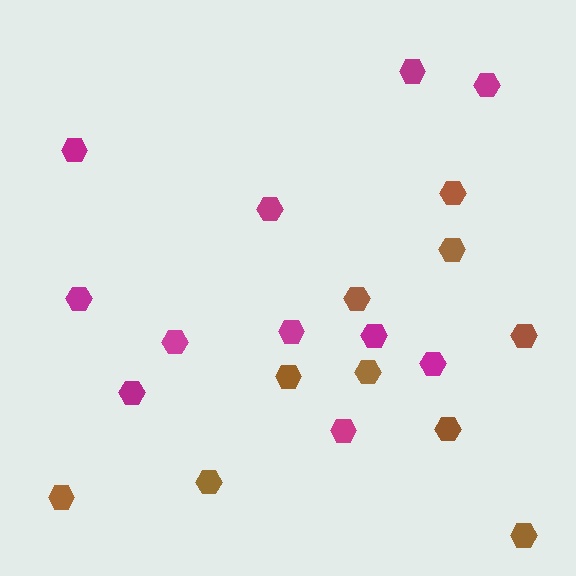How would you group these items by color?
There are 2 groups: one group of brown hexagons (10) and one group of magenta hexagons (11).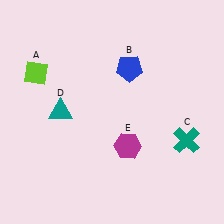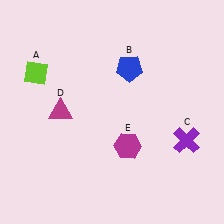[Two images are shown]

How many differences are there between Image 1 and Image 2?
There are 2 differences between the two images.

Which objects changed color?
C changed from teal to purple. D changed from teal to magenta.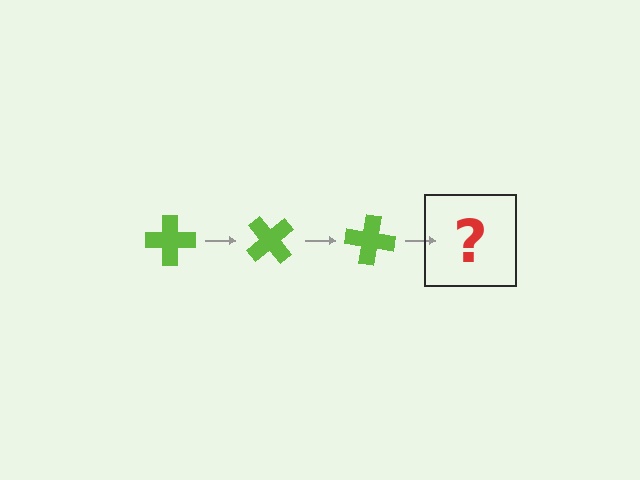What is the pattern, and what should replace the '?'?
The pattern is that the cross rotates 50 degrees each step. The '?' should be a lime cross rotated 150 degrees.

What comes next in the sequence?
The next element should be a lime cross rotated 150 degrees.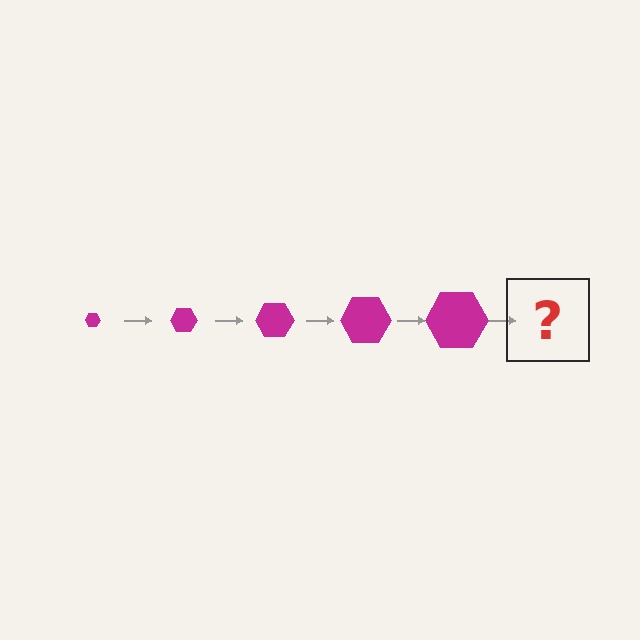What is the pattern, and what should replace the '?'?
The pattern is that the hexagon gets progressively larger each step. The '?' should be a magenta hexagon, larger than the previous one.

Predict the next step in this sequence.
The next step is a magenta hexagon, larger than the previous one.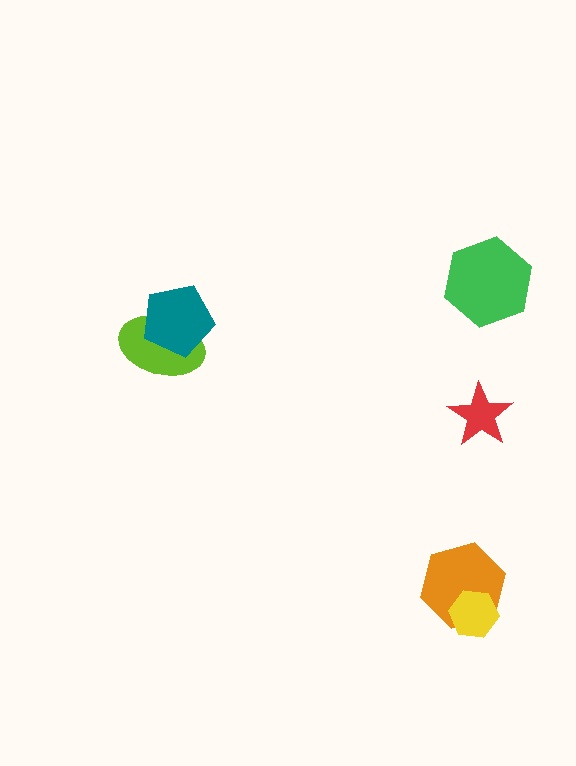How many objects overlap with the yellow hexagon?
1 object overlaps with the yellow hexagon.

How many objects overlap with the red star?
0 objects overlap with the red star.